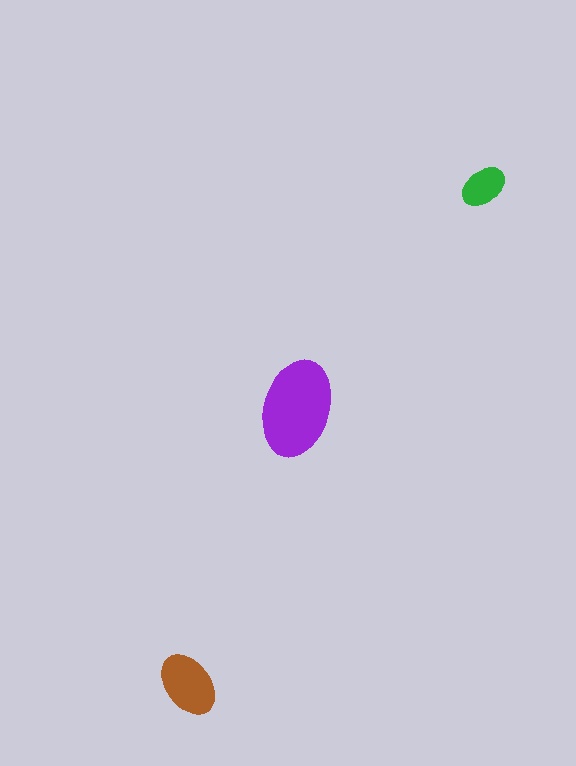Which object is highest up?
The green ellipse is topmost.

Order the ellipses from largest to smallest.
the purple one, the brown one, the green one.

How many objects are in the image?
There are 3 objects in the image.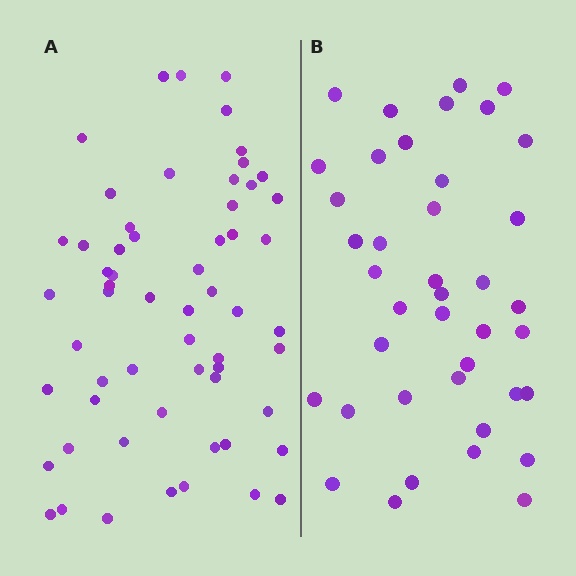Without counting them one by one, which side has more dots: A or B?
Region A (the left region) has more dots.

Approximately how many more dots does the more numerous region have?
Region A has approximately 20 more dots than region B.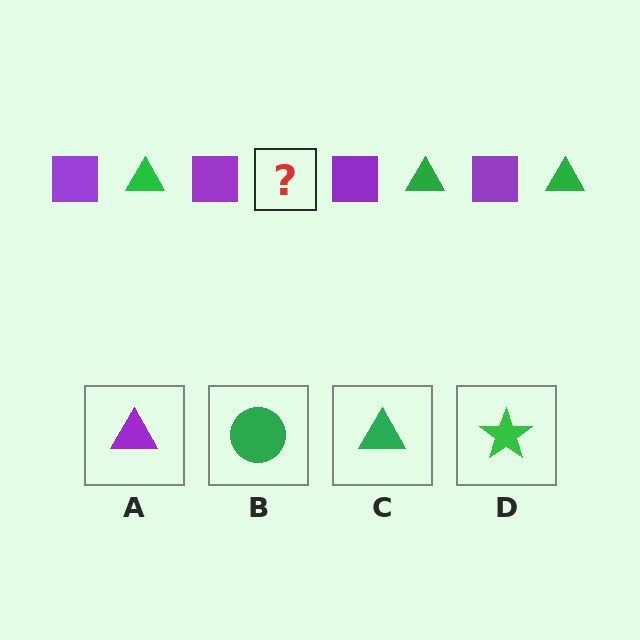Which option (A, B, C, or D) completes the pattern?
C.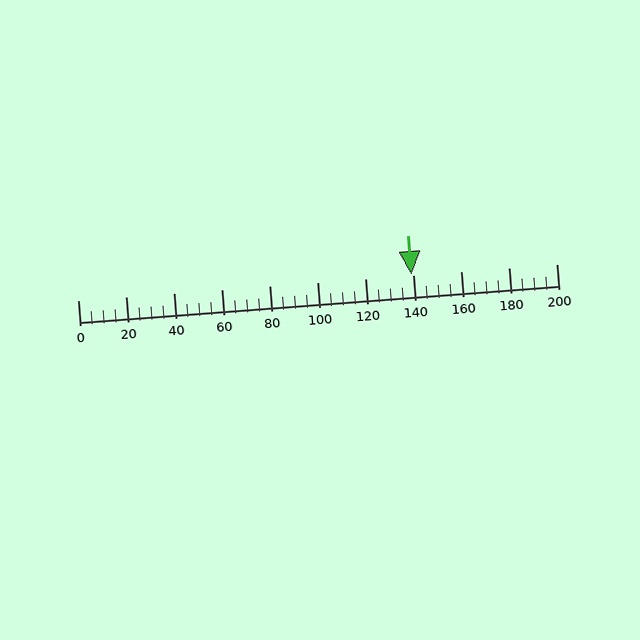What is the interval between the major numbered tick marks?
The major tick marks are spaced 20 units apart.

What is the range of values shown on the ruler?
The ruler shows values from 0 to 200.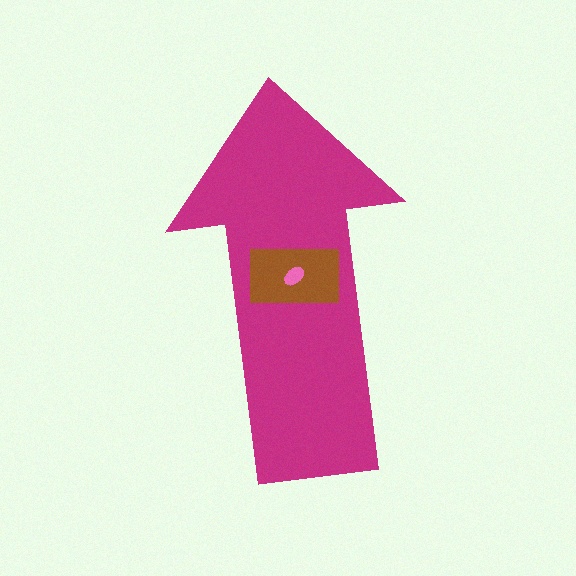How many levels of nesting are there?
3.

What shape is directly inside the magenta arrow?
The brown rectangle.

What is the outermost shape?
The magenta arrow.